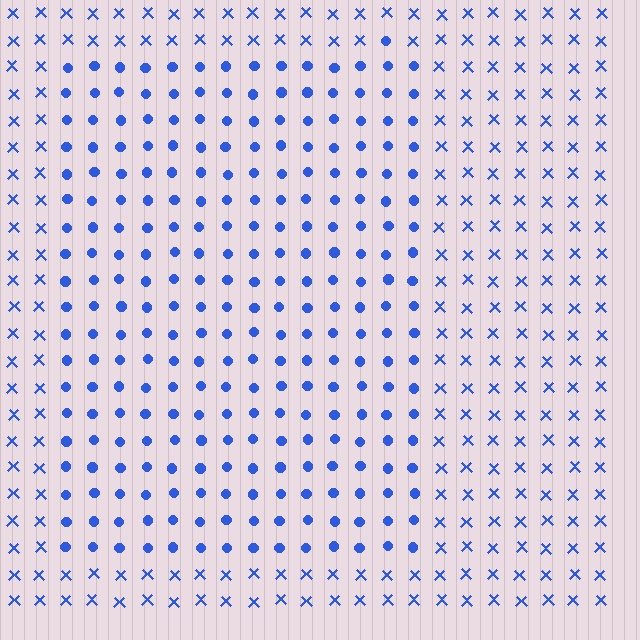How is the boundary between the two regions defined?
The boundary is defined by a change in element shape: circles inside vs. X marks outside. All elements share the same color and spacing.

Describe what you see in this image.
The image is filled with small blue elements arranged in a uniform grid. A rectangle-shaped region contains circles, while the surrounding area contains X marks. The boundary is defined purely by the change in element shape.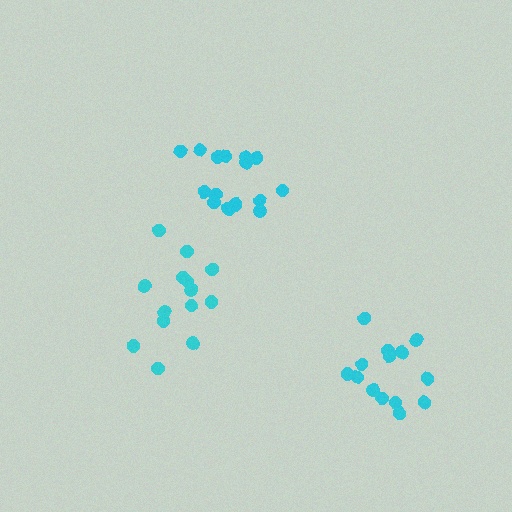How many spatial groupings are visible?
There are 3 spatial groupings.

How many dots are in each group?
Group 1: 14 dots, Group 2: 17 dots, Group 3: 14 dots (45 total).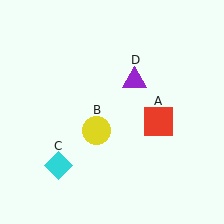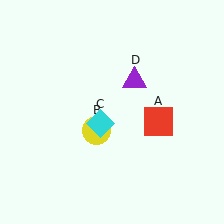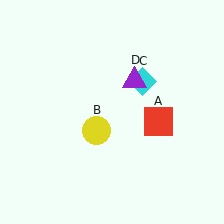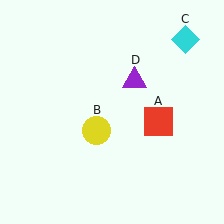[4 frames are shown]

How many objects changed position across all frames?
1 object changed position: cyan diamond (object C).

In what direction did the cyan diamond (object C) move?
The cyan diamond (object C) moved up and to the right.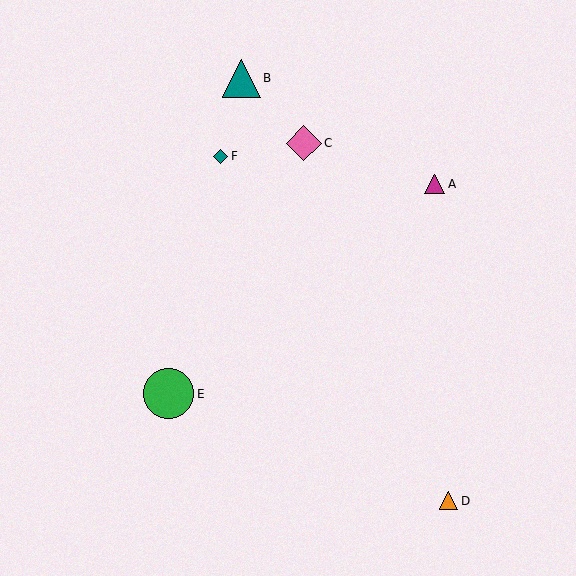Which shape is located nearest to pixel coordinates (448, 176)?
The magenta triangle (labeled A) at (435, 184) is nearest to that location.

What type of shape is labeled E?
Shape E is a green circle.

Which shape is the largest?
The green circle (labeled E) is the largest.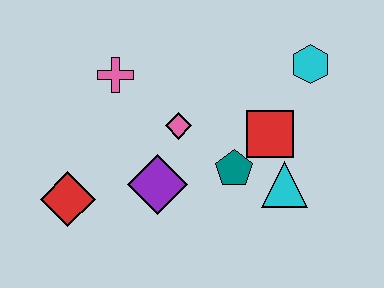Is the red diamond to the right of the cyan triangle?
No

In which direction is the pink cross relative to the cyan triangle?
The pink cross is to the left of the cyan triangle.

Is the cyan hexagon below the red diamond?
No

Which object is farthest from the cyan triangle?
The red diamond is farthest from the cyan triangle.